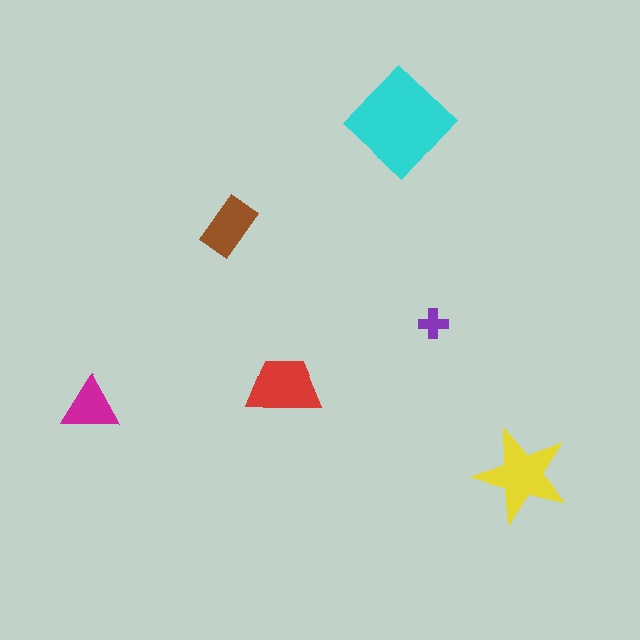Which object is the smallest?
The purple cross.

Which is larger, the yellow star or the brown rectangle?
The yellow star.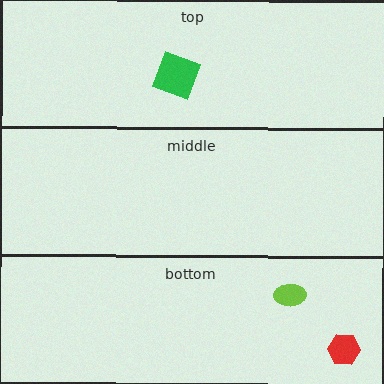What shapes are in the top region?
The green square.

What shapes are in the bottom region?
The lime ellipse, the red hexagon.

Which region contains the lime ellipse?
The bottom region.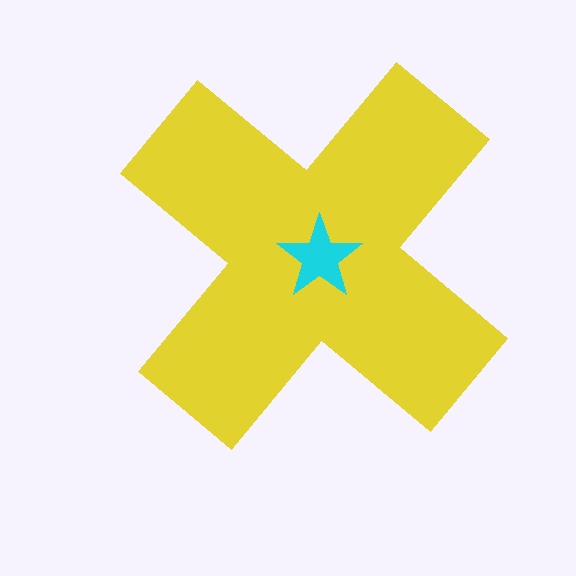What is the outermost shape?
The yellow cross.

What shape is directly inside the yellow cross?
The cyan star.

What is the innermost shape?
The cyan star.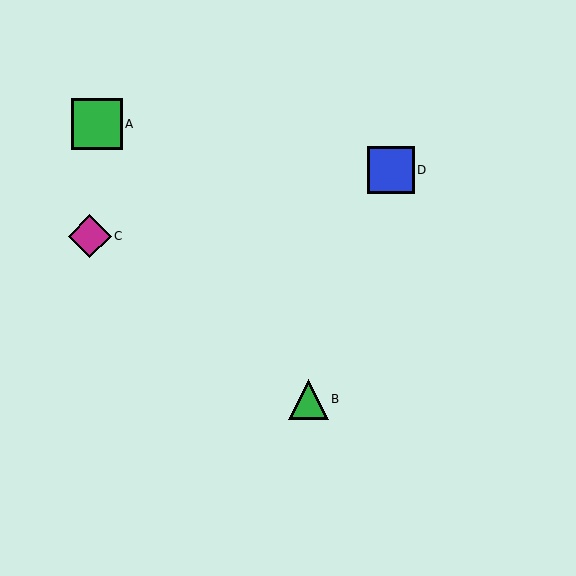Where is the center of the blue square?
The center of the blue square is at (391, 170).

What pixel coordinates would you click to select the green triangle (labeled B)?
Click at (308, 399) to select the green triangle B.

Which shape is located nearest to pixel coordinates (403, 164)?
The blue square (labeled D) at (391, 170) is nearest to that location.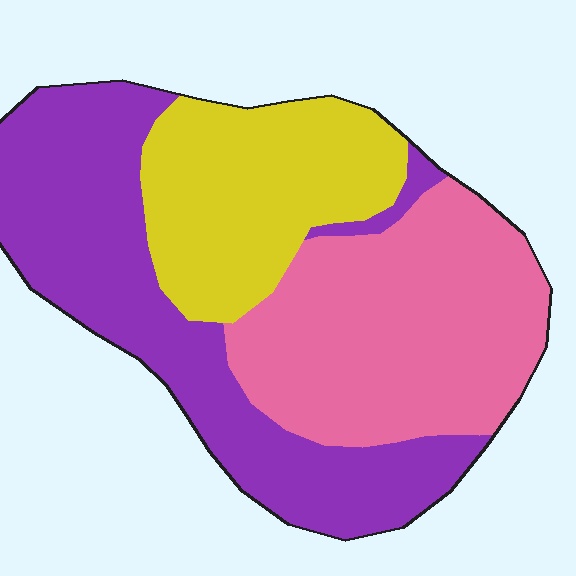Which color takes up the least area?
Yellow, at roughly 25%.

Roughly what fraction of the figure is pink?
Pink covers roughly 35% of the figure.